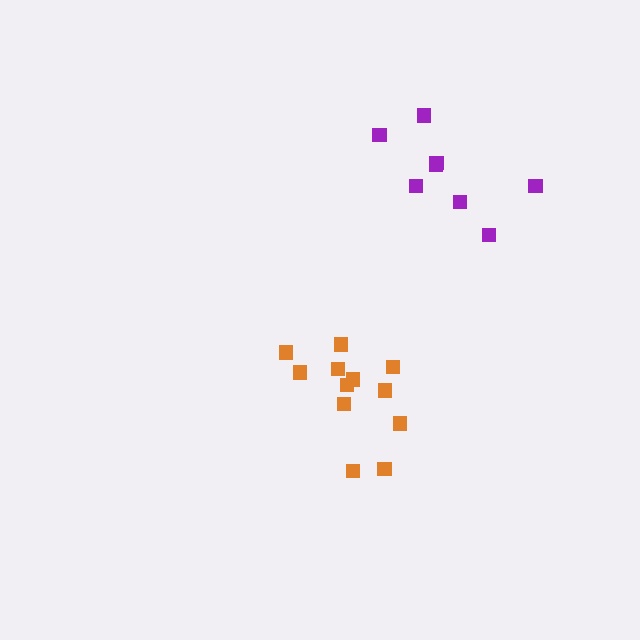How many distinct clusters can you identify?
There are 2 distinct clusters.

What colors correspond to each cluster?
The clusters are colored: orange, purple.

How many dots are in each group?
Group 1: 12 dots, Group 2: 8 dots (20 total).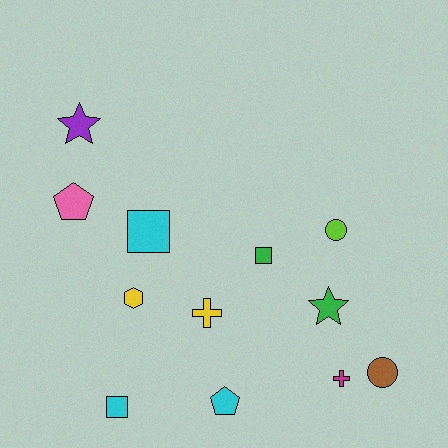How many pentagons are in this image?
There are 2 pentagons.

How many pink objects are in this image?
There is 1 pink object.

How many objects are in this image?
There are 12 objects.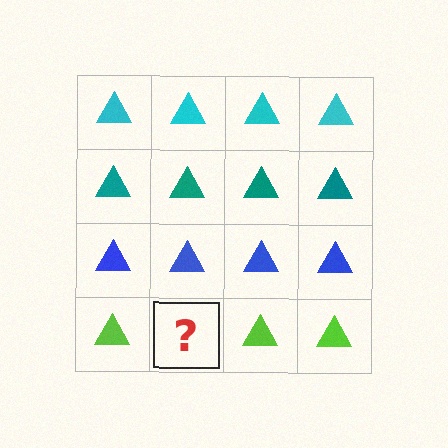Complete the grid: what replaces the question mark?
The question mark should be replaced with a lime triangle.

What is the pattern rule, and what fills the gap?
The rule is that each row has a consistent color. The gap should be filled with a lime triangle.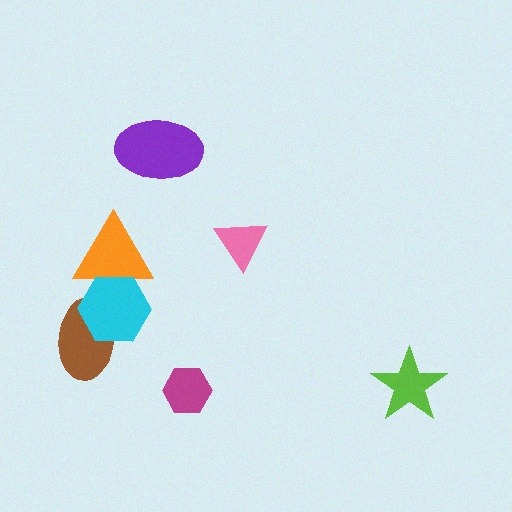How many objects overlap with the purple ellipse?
0 objects overlap with the purple ellipse.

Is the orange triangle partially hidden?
Yes, it is partially covered by another shape.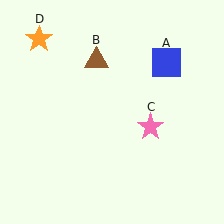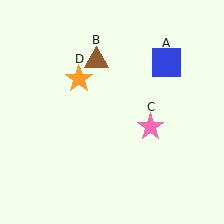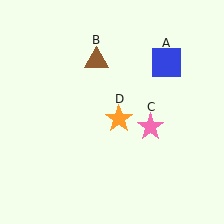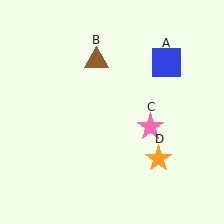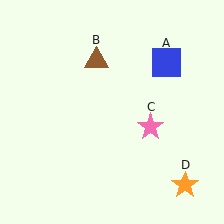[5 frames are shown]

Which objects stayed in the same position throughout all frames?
Blue square (object A) and brown triangle (object B) and pink star (object C) remained stationary.